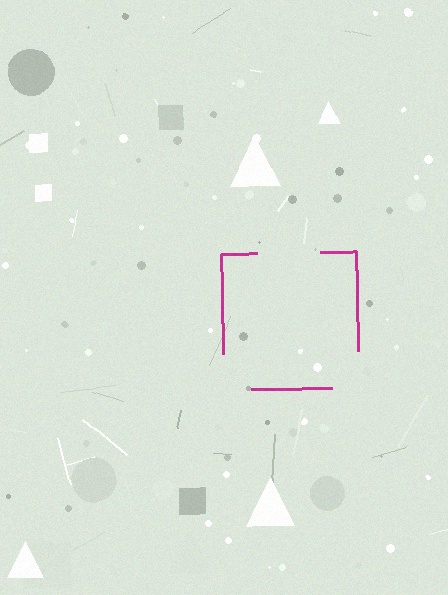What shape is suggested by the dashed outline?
The dashed outline suggests a square.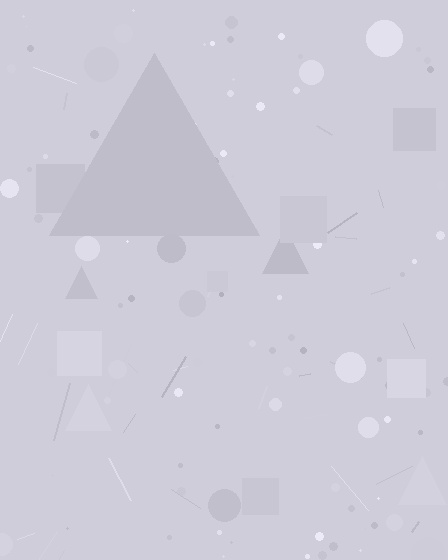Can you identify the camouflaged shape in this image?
The camouflaged shape is a triangle.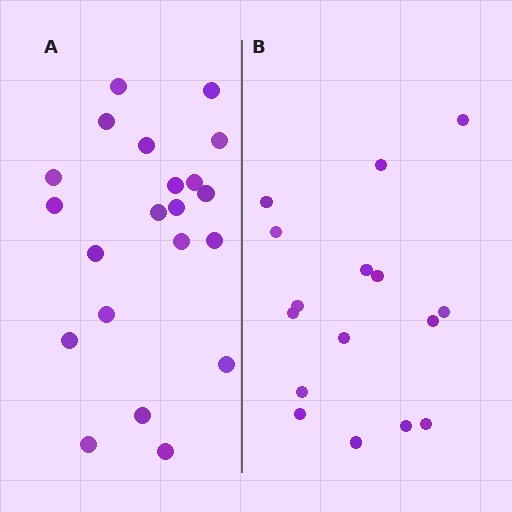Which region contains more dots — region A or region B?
Region A (the left region) has more dots.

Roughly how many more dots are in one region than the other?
Region A has about 5 more dots than region B.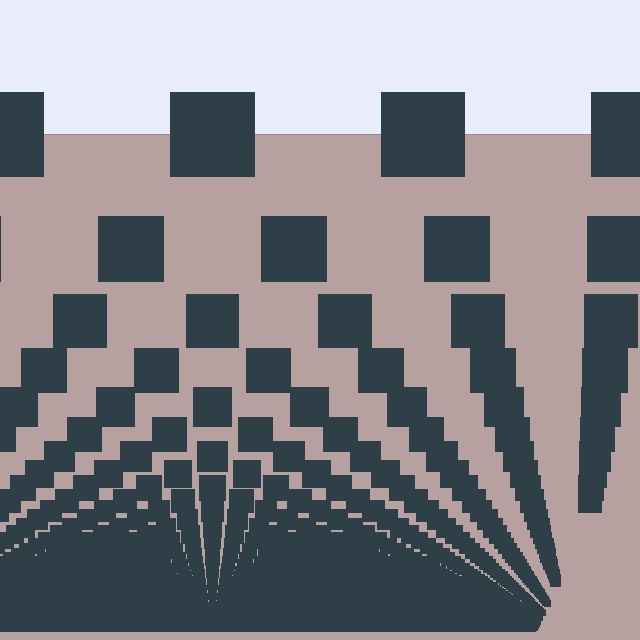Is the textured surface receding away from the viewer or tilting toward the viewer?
The surface appears to tilt toward the viewer. Texture elements get larger and sparser toward the top.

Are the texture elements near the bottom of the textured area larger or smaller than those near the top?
Smaller. The gradient is inverted — elements near the bottom are smaller and denser.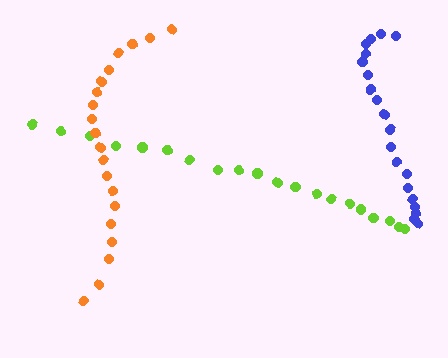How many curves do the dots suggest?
There are 3 distinct paths.